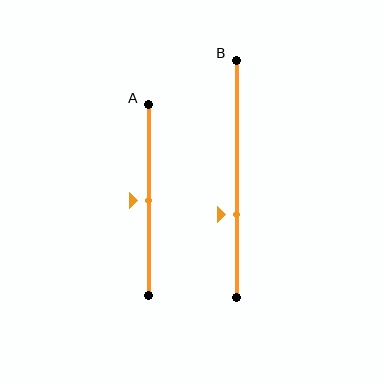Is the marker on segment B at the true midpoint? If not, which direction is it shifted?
No, the marker on segment B is shifted downward by about 15% of the segment length.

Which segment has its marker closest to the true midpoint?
Segment A has its marker closest to the true midpoint.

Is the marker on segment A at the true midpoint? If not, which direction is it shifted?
Yes, the marker on segment A is at the true midpoint.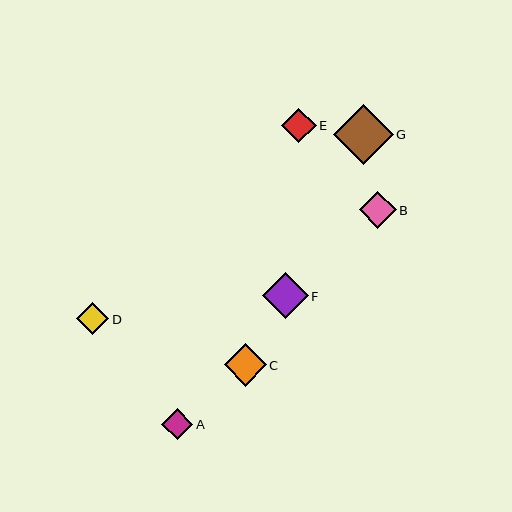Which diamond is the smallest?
Diamond A is the smallest with a size of approximately 31 pixels.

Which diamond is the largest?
Diamond G is the largest with a size of approximately 60 pixels.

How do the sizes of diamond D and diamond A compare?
Diamond D and diamond A are approximately the same size.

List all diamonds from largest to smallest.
From largest to smallest: G, F, C, B, E, D, A.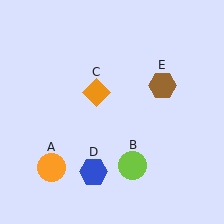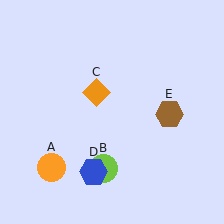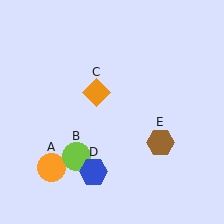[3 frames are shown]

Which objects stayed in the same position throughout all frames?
Orange circle (object A) and orange diamond (object C) and blue hexagon (object D) remained stationary.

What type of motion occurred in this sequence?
The lime circle (object B), brown hexagon (object E) rotated clockwise around the center of the scene.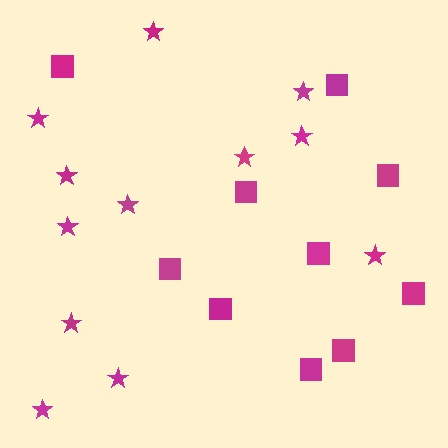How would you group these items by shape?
There are 2 groups: one group of squares (10) and one group of stars (12).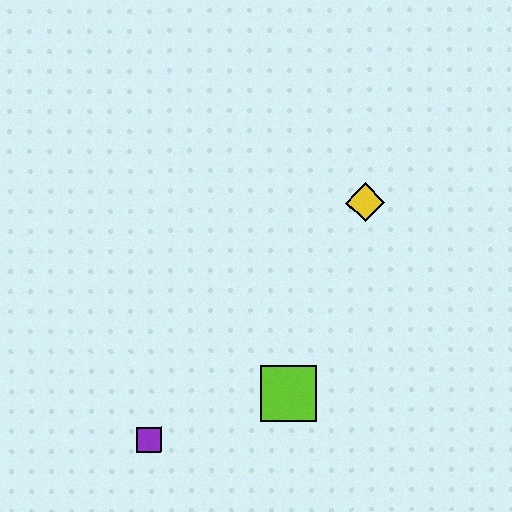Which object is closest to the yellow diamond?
The lime square is closest to the yellow diamond.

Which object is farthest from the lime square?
The yellow diamond is farthest from the lime square.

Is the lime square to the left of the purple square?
No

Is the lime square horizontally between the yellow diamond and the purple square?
Yes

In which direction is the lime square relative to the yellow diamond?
The lime square is below the yellow diamond.